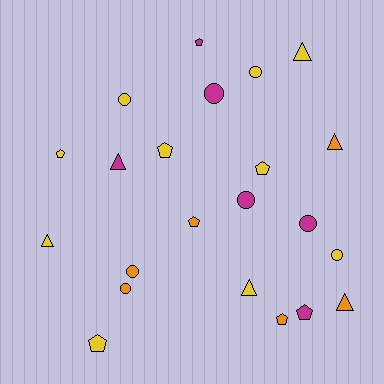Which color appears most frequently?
Yellow, with 10 objects.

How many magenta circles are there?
There are 3 magenta circles.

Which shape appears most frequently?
Pentagon, with 8 objects.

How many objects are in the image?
There are 22 objects.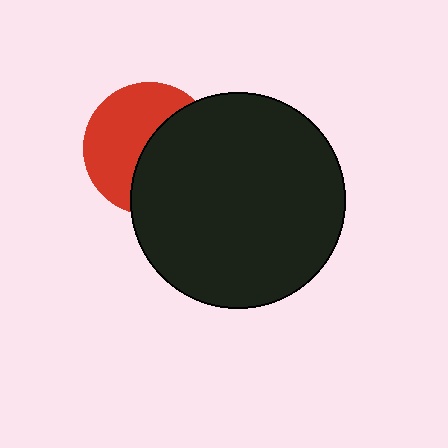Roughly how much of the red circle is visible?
About half of it is visible (roughly 51%).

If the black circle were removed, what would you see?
You would see the complete red circle.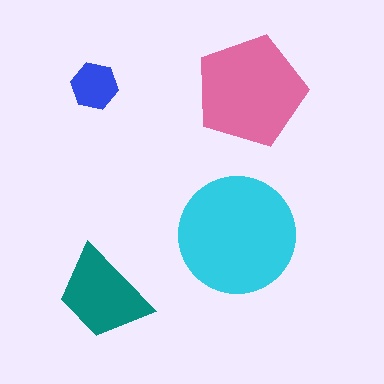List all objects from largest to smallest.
The cyan circle, the pink pentagon, the teal trapezoid, the blue hexagon.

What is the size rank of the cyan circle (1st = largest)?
1st.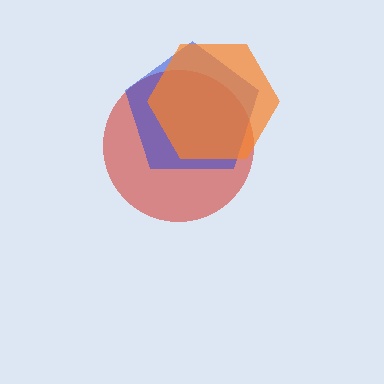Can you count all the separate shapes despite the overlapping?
Yes, there are 3 separate shapes.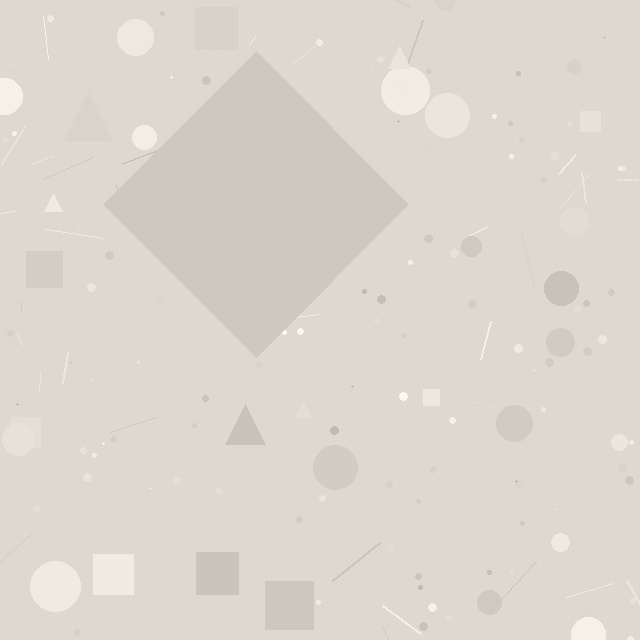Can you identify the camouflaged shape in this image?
The camouflaged shape is a diamond.